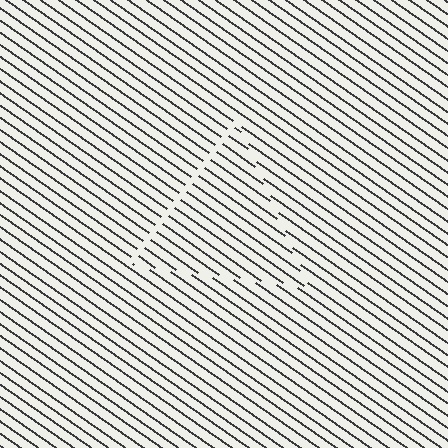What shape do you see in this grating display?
An illusory triangle. The interior of the shape contains the same grating, shifted by half a period — the contour is defined by the phase discontinuity where line-ends from the inner and outer gratings abut.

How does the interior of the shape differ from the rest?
The interior of the shape contains the same grating, shifted by half a period — the contour is defined by the phase discontinuity where line-ends from the inner and outer gratings abut.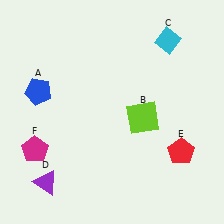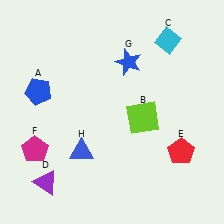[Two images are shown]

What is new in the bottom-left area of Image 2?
A blue triangle (H) was added in the bottom-left area of Image 2.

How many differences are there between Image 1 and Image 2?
There are 2 differences between the two images.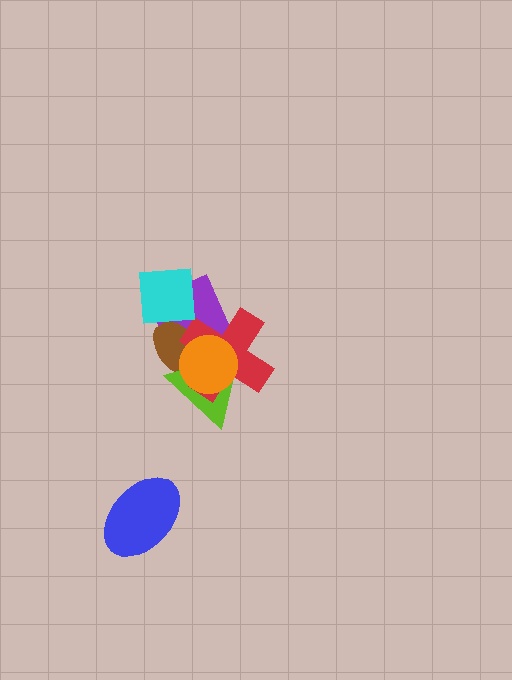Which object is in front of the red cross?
The orange circle is in front of the red cross.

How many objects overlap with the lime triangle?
4 objects overlap with the lime triangle.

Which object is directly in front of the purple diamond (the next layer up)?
The brown ellipse is directly in front of the purple diamond.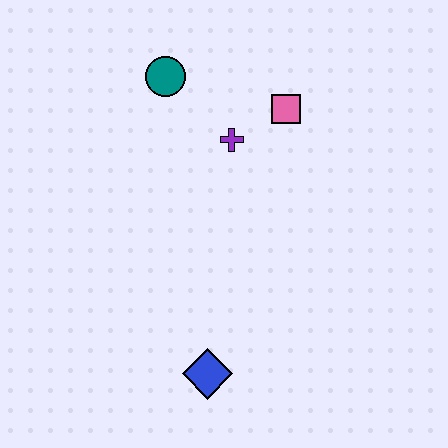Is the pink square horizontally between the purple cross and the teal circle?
No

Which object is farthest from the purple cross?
The blue diamond is farthest from the purple cross.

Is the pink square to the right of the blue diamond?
Yes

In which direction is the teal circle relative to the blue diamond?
The teal circle is above the blue diamond.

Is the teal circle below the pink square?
No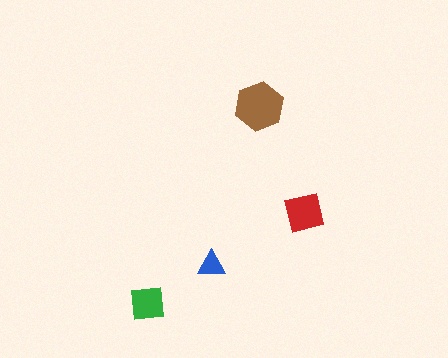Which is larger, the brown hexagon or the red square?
The brown hexagon.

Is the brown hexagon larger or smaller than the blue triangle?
Larger.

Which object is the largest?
The brown hexagon.